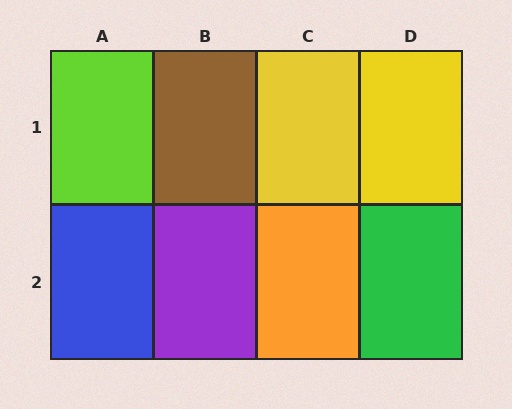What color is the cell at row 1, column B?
Brown.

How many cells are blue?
1 cell is blue.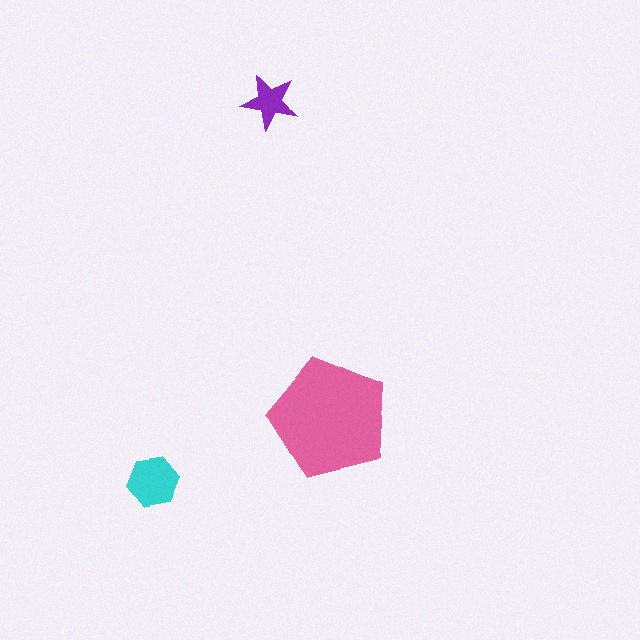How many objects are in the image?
There are 3 objects in the image.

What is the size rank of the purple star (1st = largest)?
3rd.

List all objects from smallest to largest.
The purple star, the cyan hexagon, the pink pentagon.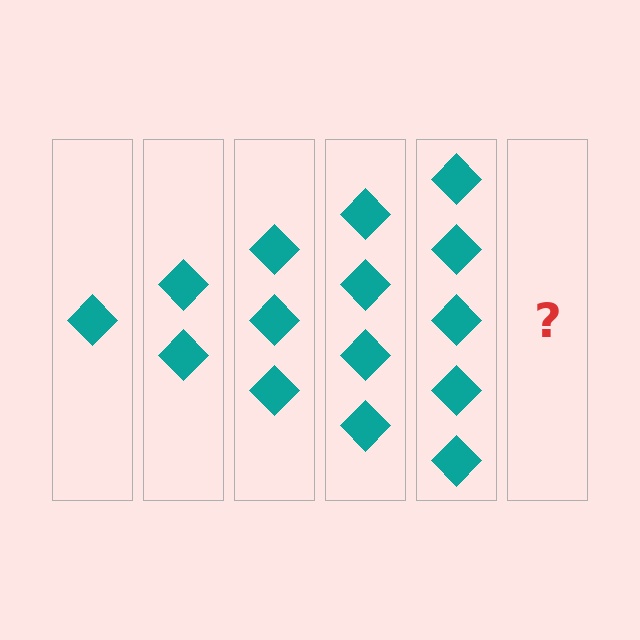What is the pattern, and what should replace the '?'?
The pattern is that each step adds one more diamond. The '?' should be 6 diamonds.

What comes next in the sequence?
The next element should be 6 diamonds.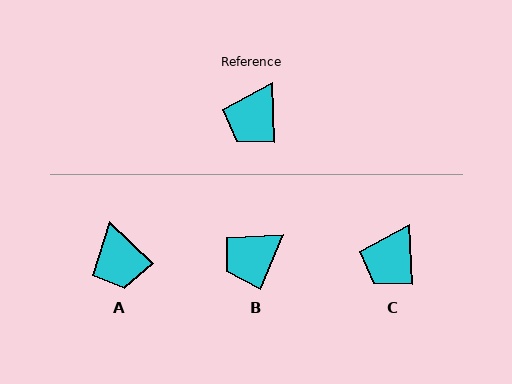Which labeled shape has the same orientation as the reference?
C.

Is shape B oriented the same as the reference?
No, it is off by about 25 degrees.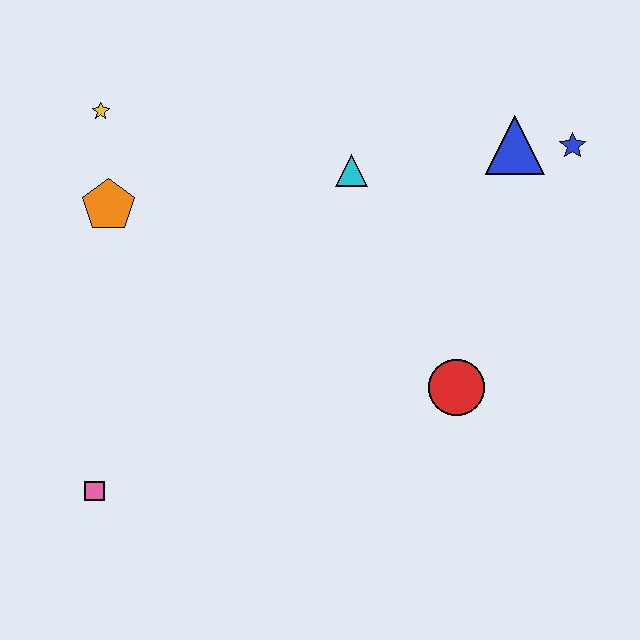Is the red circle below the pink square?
No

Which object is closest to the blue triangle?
The blue star is closest to the blue triangle.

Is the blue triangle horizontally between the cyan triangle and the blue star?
Yes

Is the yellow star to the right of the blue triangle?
No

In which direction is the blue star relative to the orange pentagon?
The blue star is to the right of the orange pentagon.